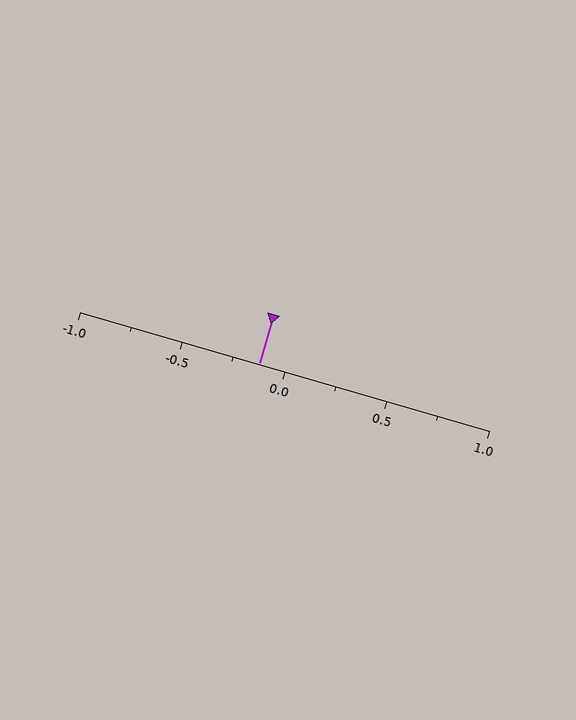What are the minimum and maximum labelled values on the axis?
The axis runs from -1.0 to 1.0.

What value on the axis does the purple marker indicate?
The marker indicates approximately -0.12.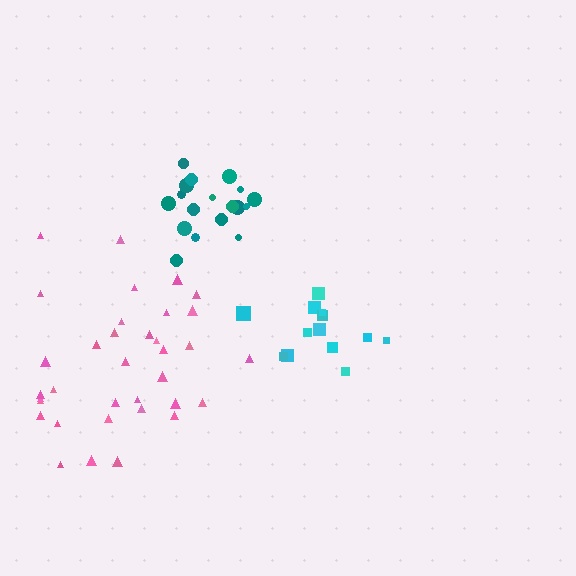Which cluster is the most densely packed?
Teal.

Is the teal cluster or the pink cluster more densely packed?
Teal.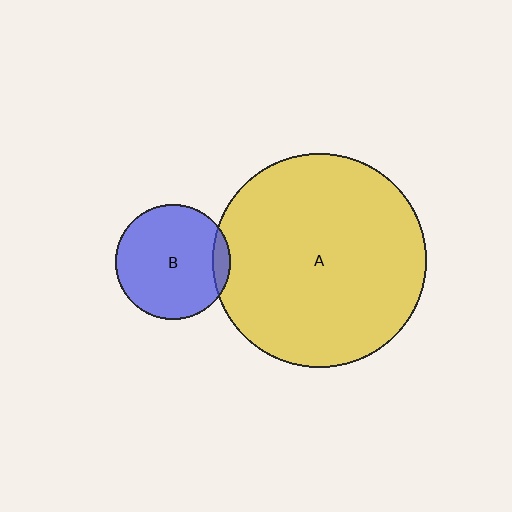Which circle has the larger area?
Circle A (yellow).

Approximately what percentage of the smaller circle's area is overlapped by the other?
Approximately 10%.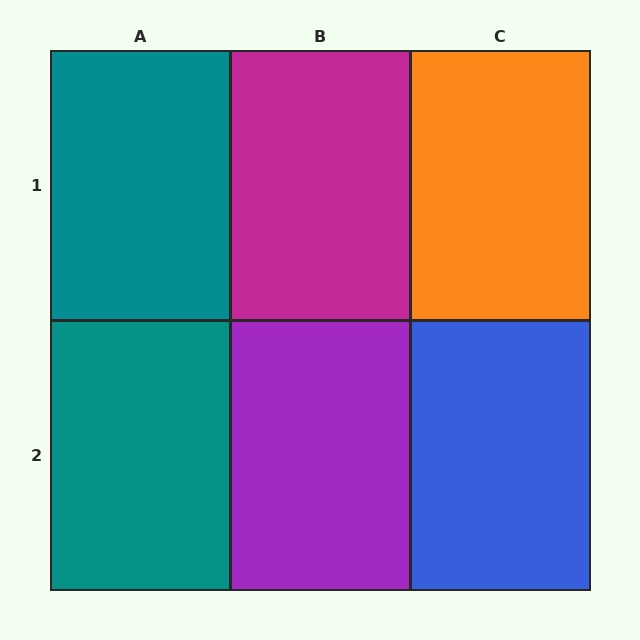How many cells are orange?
1 cell is orange.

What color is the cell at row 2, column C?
Blue.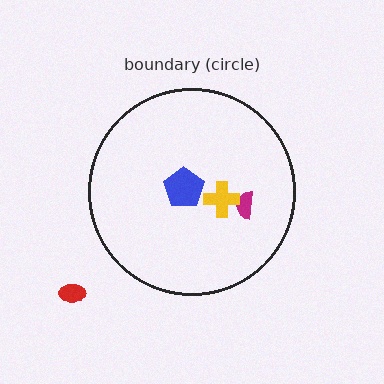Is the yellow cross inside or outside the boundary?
Inside.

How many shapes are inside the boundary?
3 inside, 1 outside.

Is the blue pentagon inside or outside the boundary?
Inside.